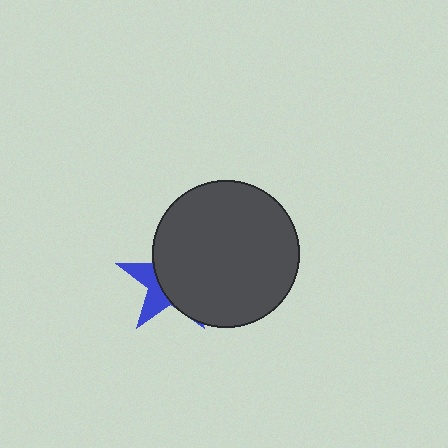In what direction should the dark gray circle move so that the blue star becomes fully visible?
The dark gray circle should move right. That is the shortest direction to clear the overlap and leave the blue star fully visible.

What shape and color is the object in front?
The object in front is a dark gray circle.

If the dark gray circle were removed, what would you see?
You would see the complete blue star.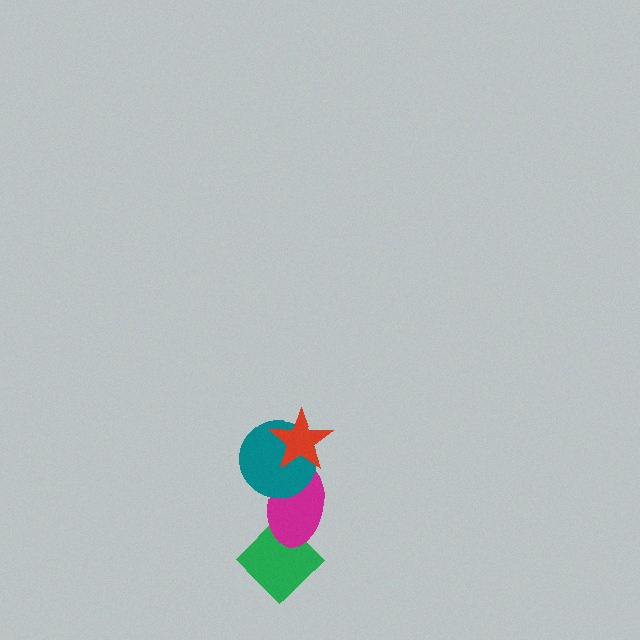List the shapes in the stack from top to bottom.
From top to bottom: the red star, the teal circle, the magenta ellipse, the green diamond.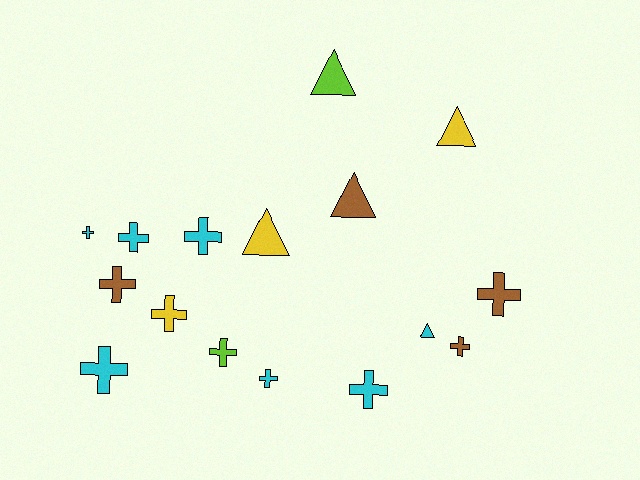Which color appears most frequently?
Cyan, with 7 objects.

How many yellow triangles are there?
There are 2 yellow triangles.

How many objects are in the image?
There are 16 objects.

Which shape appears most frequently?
Cross, with 11 objects.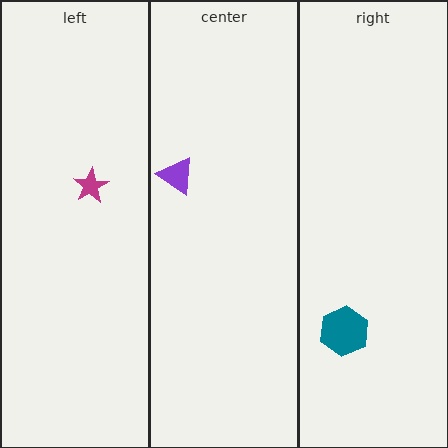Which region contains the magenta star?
The left region.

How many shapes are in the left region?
1.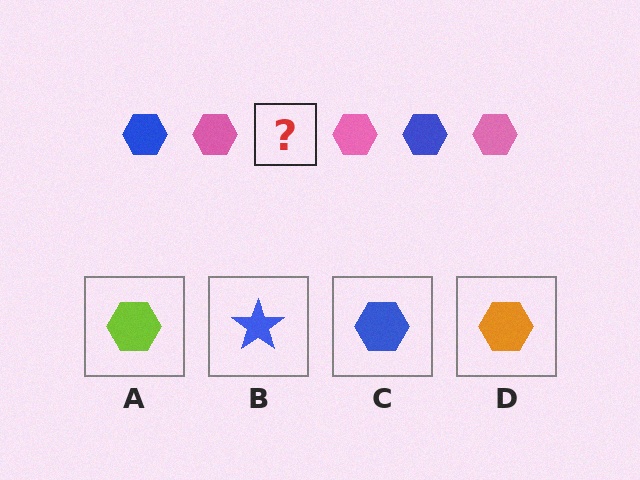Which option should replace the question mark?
Option C.